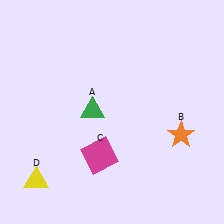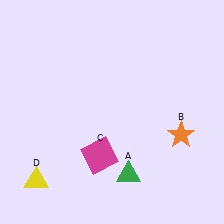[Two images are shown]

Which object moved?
The green triangle (A) moved down.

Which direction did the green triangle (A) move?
The green triangle (A) moved down.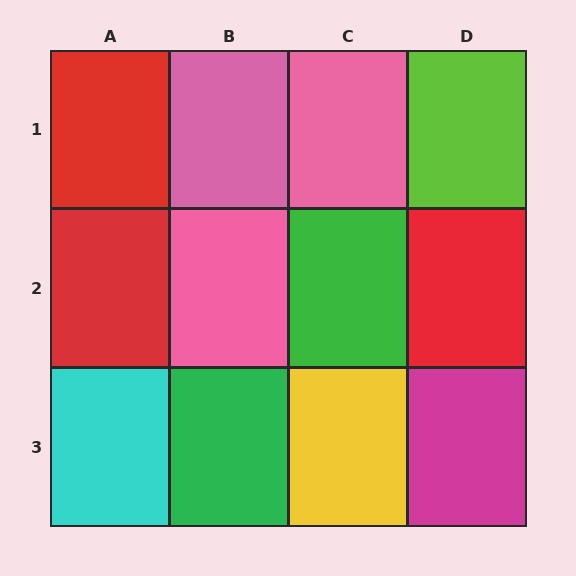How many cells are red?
3 cells are red.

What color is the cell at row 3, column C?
Yellow.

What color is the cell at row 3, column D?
Magenta.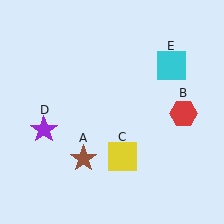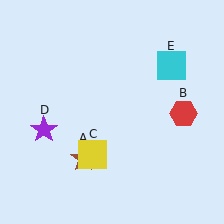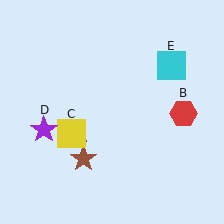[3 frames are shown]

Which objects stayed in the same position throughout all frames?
Brown star (object A) and red hexagon (object B) and purple star (object D) and cyan square (object E) remained stationary.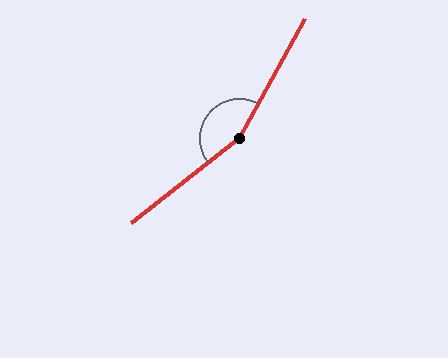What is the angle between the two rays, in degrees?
Approximately 157 degrees.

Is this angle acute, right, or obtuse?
It is obtuse.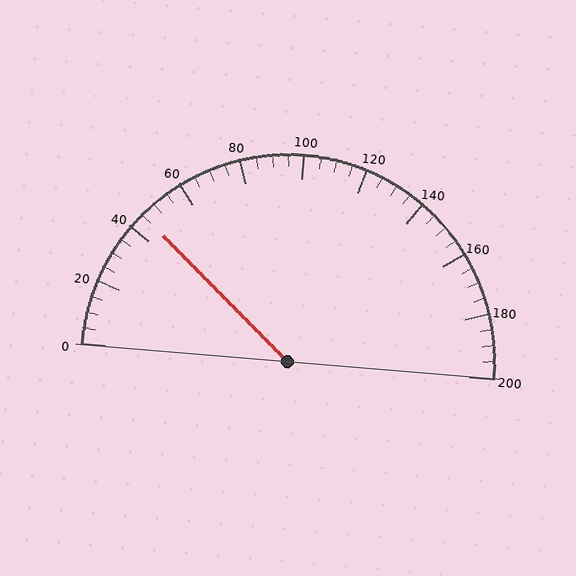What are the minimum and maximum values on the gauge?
The gauge ranges from 0 to 200.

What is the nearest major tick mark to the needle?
The nearest major tick mark is 40.